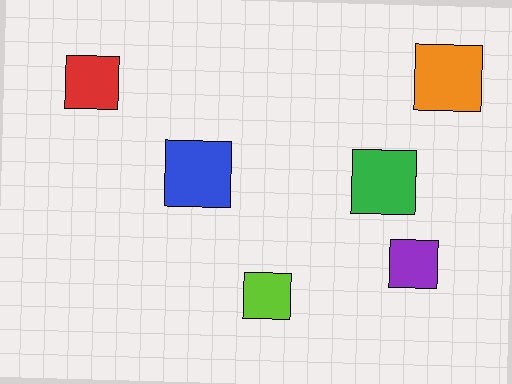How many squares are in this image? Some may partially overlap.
There are 6 squares.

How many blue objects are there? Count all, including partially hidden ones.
There is 1 blue object.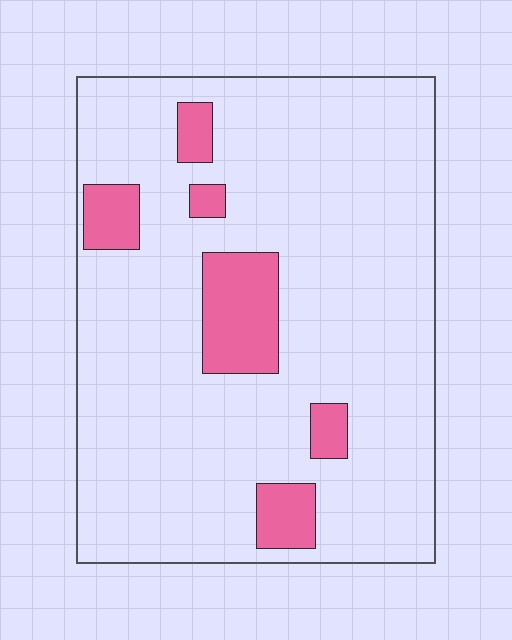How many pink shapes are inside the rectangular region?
6.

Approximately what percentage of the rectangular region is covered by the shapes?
Approximately 15%.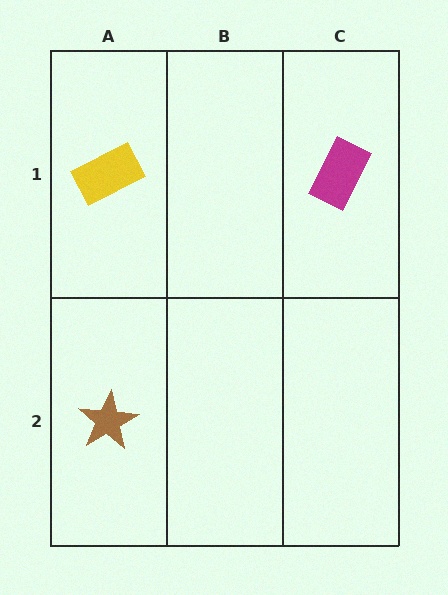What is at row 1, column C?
A magenta rectangle.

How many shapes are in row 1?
2 shapes.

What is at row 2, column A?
A brown star.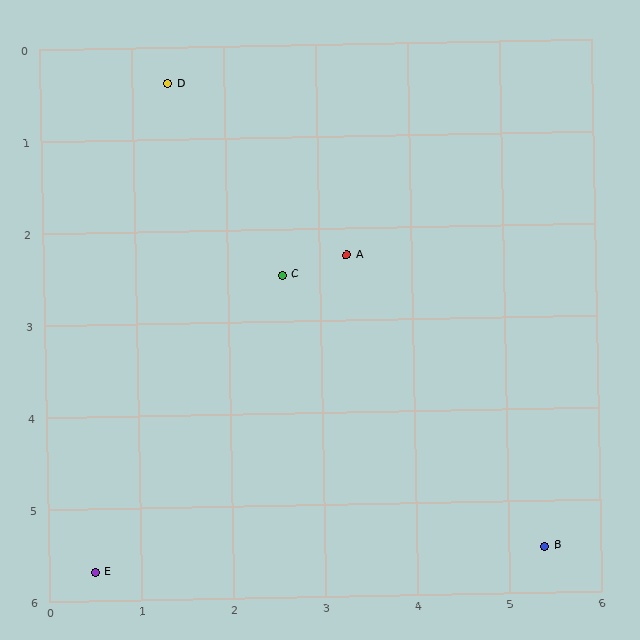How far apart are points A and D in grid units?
Points A and D are about 2.7 grid units apart.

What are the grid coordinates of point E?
Point E is at approximately (0.5, 5.7).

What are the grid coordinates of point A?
Point A is at approximately (3.3, 2.3).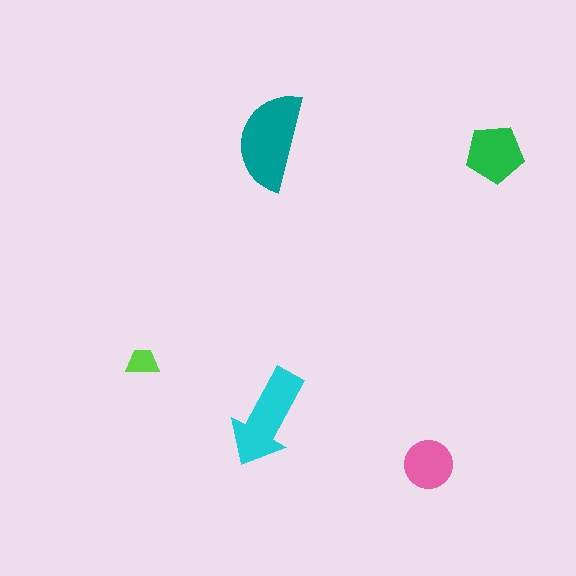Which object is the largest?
The teal semicircle.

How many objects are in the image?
There are 5 objects in the image.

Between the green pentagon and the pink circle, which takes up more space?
The green pentagon.